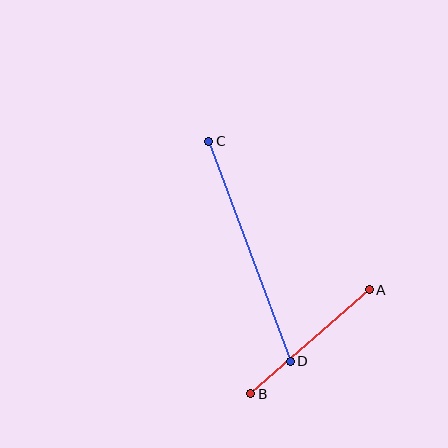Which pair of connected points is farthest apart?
Points C and D are farthest apart.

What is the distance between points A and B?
The distance is approximately 157 pixels.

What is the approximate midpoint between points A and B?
The midpoint is at approximately (310, 342) pixels.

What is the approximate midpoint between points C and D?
The midpoint is at approximately (250, 251) pixels.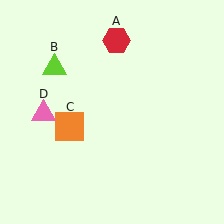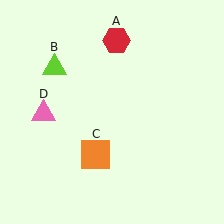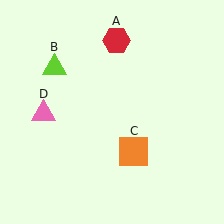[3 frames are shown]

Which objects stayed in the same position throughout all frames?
Red hexagon (object A) and lime triangle (object B) and pink triangle (object D) remained stationary.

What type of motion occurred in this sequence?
The orange square (object C) rotated counterclockwise around the center of the scene.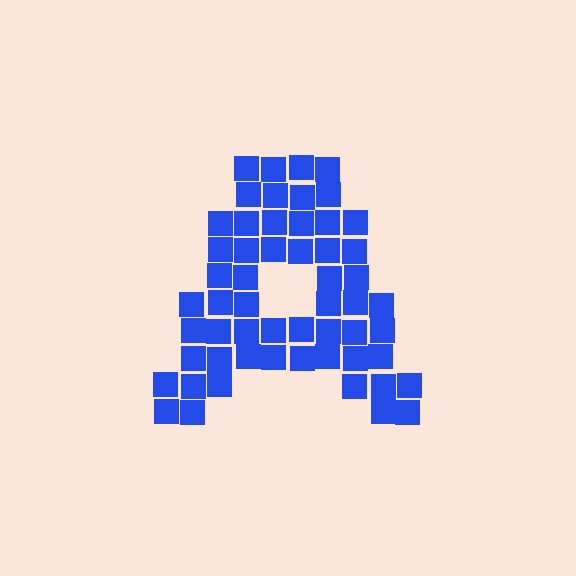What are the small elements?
The small elements are squares.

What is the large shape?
The large shape is the letter A.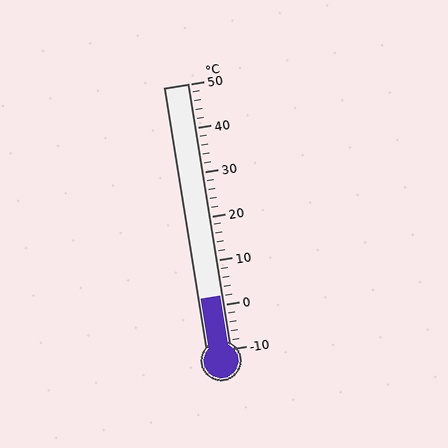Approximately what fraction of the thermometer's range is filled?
The thermometer is filled to approximately 20% of its range.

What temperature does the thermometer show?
The thermometer shows approximately 2°C.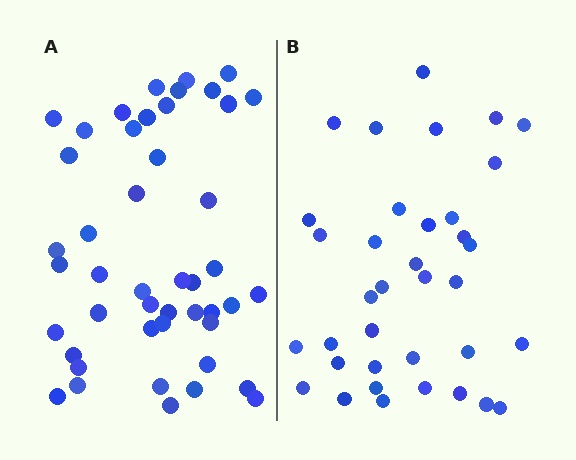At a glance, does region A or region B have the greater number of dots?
Region A (the left region) has more dots.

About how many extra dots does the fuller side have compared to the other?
Region A has roughly 10 or so more dots than region B.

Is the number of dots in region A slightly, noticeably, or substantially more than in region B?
Region A has noticeably more, but not dramatically so. The ratio is roughly 1.3 to 1.